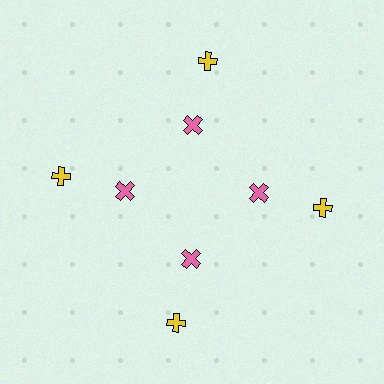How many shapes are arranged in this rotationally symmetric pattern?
There are 8 shapes, arranged in 4 groups of 2.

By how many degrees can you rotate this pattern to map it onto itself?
The pattern maps onto itself every 90 degrees of rotation.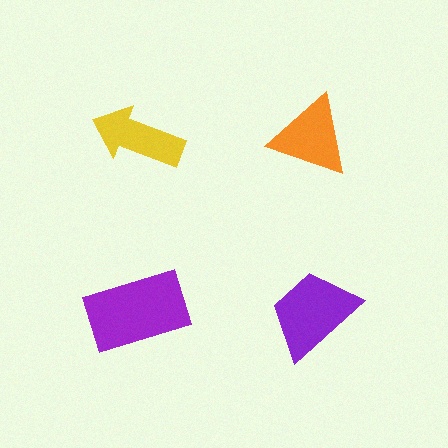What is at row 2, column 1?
A purple rectangle.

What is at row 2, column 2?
A purple trapezoid.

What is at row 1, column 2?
An orange triangle.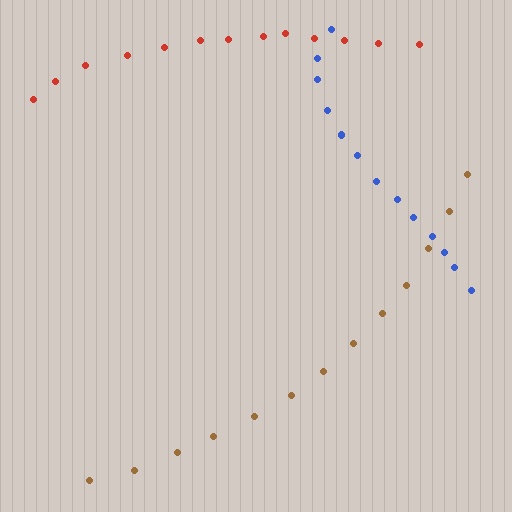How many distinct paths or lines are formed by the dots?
There are 3 distinct paths.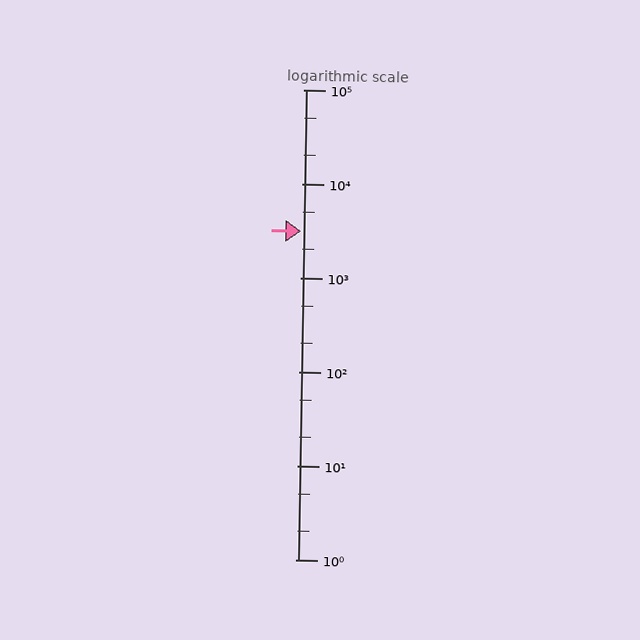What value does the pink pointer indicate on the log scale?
The pointer indicates approximately 3100.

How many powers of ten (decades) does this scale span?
The scale spans 5 decades, from 1 to 100000.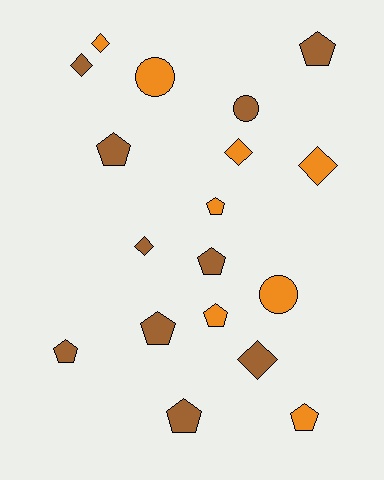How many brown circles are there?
There is 1 brown circle.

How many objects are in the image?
There are 18 objects.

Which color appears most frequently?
Brown, with 10 objects.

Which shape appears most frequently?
Pentagon, with 9 objects.